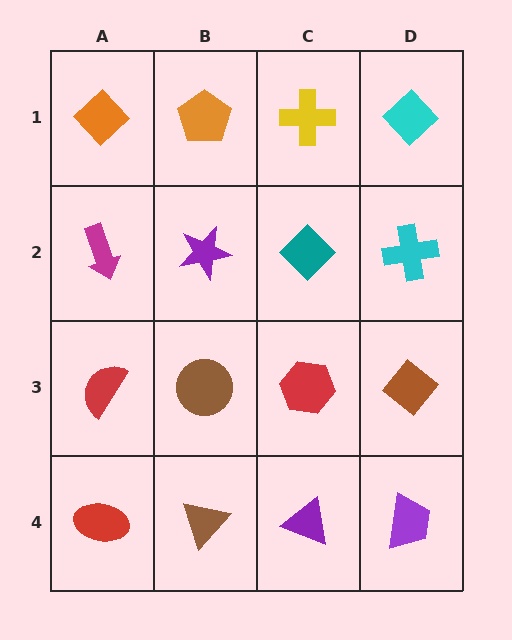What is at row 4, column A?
A red ellipse.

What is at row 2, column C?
A teal diamond.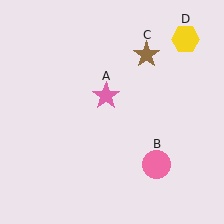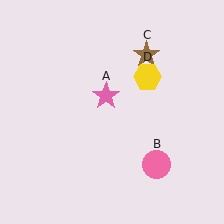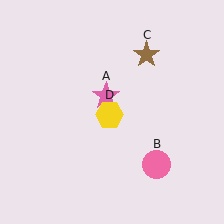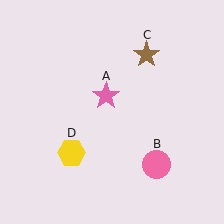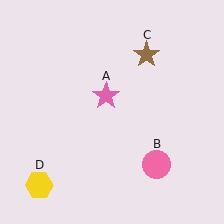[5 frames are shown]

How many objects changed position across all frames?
1 object changed position: yellow hexagon (object D).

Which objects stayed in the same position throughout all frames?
Pink star (object A) and pink circle (object B) and brown star (object C) remained stationary.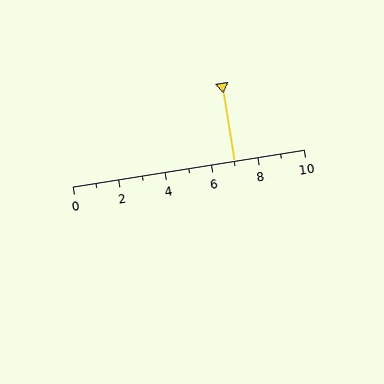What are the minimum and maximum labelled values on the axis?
The axis runs from 0 to 10.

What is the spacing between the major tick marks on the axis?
The major ticks are spaced 2 apart.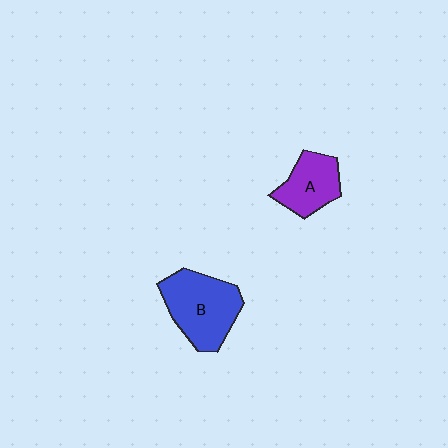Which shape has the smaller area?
Shape A (purple).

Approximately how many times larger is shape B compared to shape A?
Approximately 1.5 times.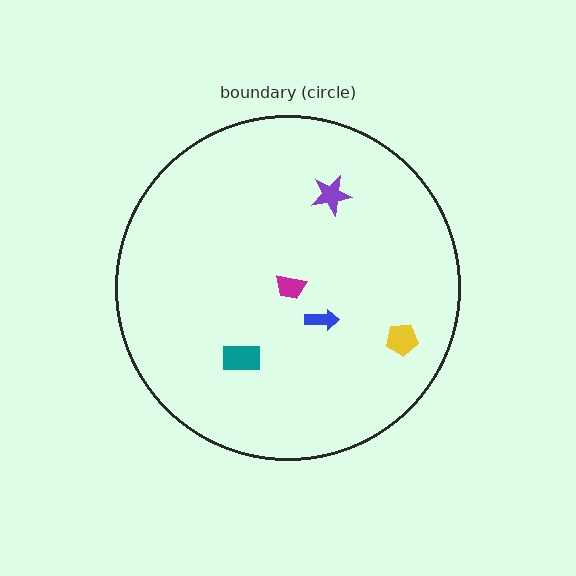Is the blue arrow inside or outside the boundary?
Inside.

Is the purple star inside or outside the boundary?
Inside.